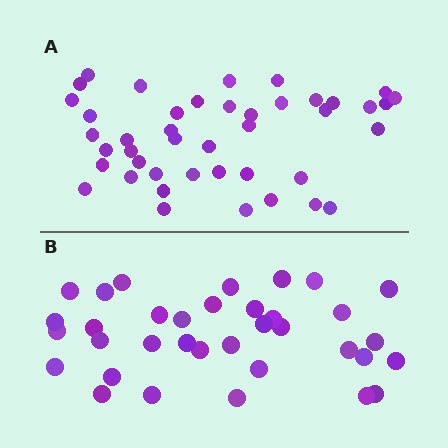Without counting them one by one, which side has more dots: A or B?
Region A (the top region) has more dots.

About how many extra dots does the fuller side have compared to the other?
Region A has roughly 8 or so more dots than region B.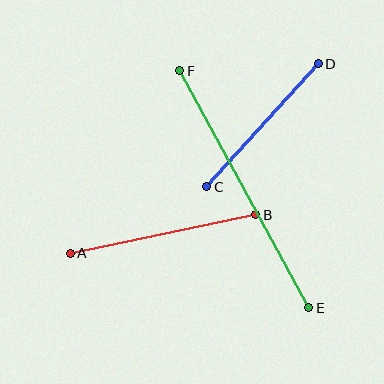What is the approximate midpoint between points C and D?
The midpoint is at approximately (262, 125) pixels.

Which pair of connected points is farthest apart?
Points E and F are farthest apart.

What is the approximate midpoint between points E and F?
The midpoint is at approximately (244, 189) pixels.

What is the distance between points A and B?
The distance is approximately 190 pixels.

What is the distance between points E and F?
The distance is approximately 270 pixels.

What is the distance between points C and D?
The distance is approximately 166 pixels.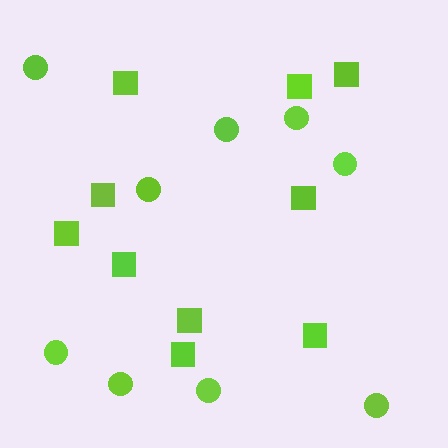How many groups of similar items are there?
There are 2 groups: one group of squares (10) and one group of circles (9).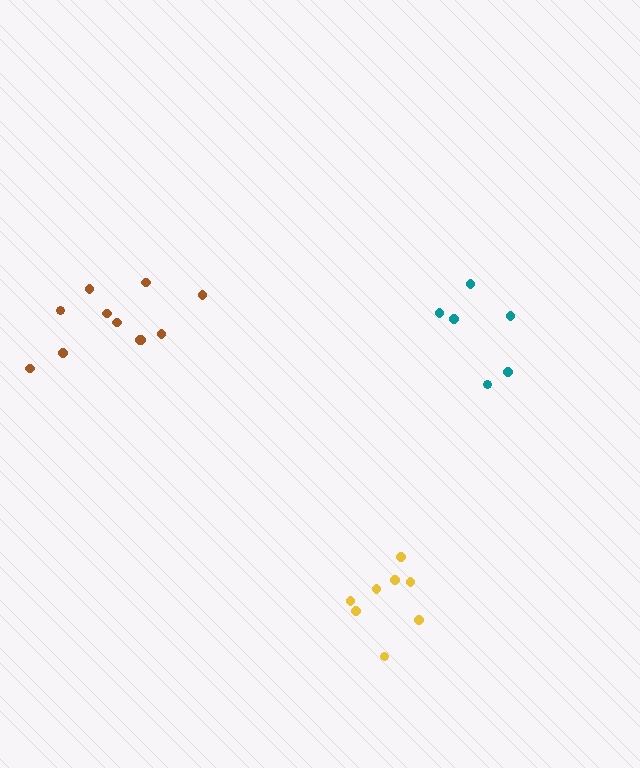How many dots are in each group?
Group 1: 6 dots, Group 2: 11 dots, Group 3: 8 dots (25 total).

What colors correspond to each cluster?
The clusters are colored: teal, brown, yellow.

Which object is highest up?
The brown cluster is topmost.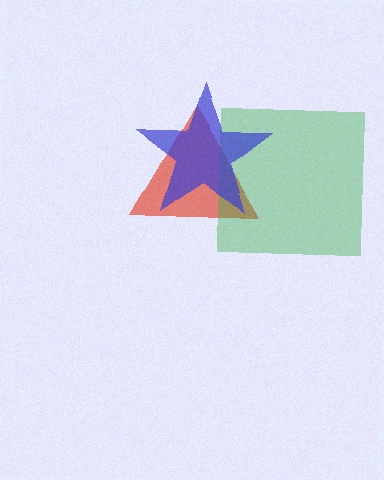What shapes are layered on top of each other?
The layered shapes are: a red triangle, a green square, a blue star.